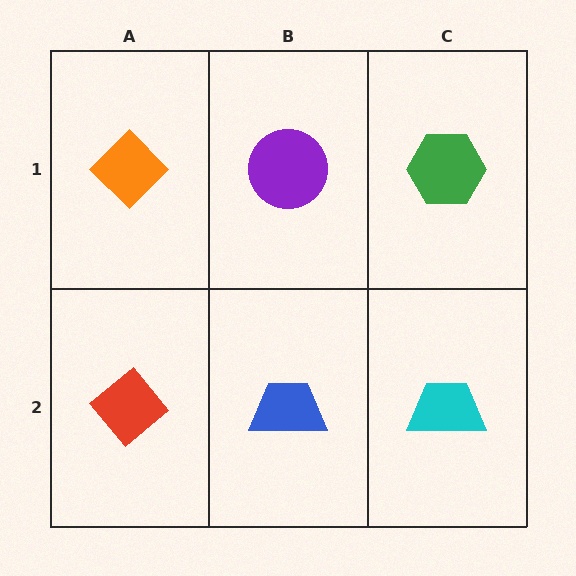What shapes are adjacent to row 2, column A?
An orange diamond (row 1, column A), a blue trapezoid (row 2, column B).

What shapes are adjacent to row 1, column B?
A blue trapezoid (row 2, column B), an orange diamond (row 1, column A), a green hexagon (row 1, column C).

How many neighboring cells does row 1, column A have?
2.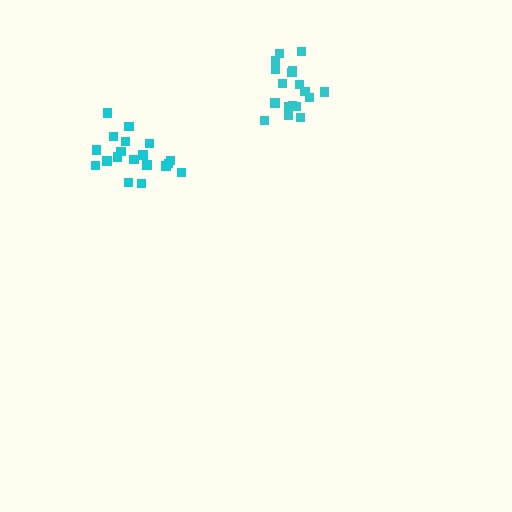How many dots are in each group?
Group 1: 20 dots, Group 2: 18 dots (38 total).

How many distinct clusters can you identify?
There are 2 distinct clusters.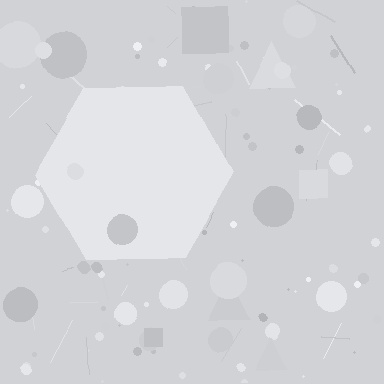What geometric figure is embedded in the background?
A hexagon is embedded in the background.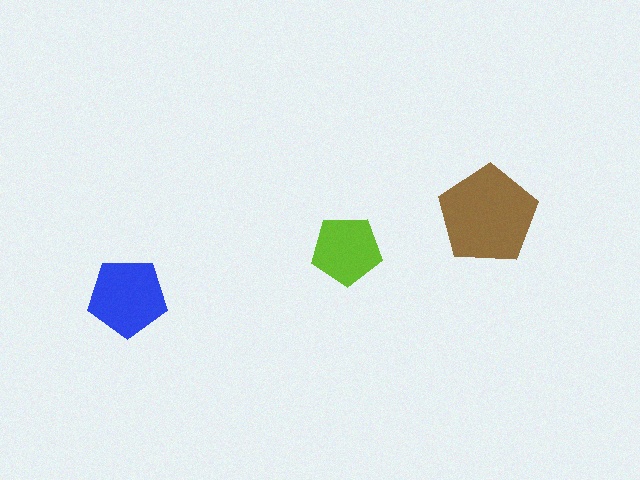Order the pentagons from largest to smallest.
the brown one, the blue one, the lime one.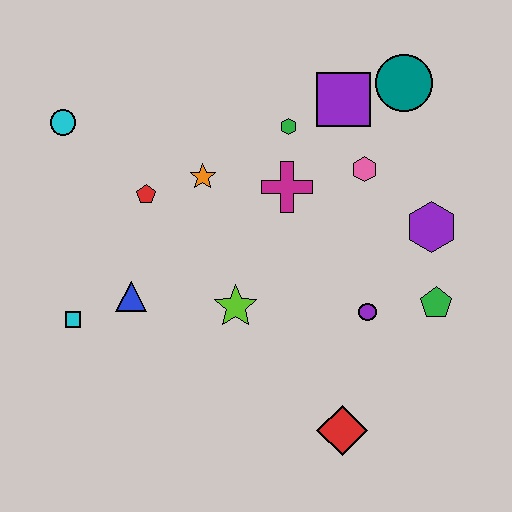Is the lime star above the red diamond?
Yes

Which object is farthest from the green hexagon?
The red diamond is farthest from the green hexagon.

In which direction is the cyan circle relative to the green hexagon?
The cyan circle is to the left of the green hexagon.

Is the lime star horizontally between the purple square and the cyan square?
Yes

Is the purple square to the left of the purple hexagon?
Yes